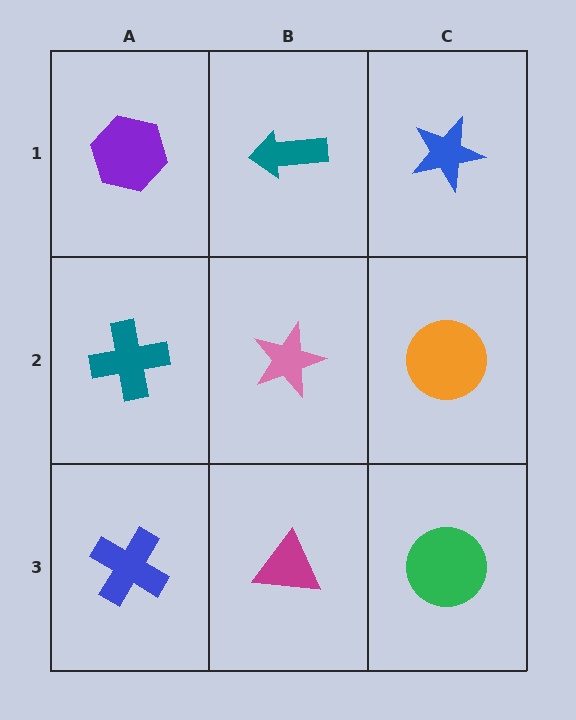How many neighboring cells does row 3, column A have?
2.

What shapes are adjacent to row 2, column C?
A blue star (row 1, column C), a green circle (row 3, column C), a pink star (row 2, column B).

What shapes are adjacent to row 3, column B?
A pink star (row 2, column B), a blue cross (row 3, column A), a green circle (row 3, column C).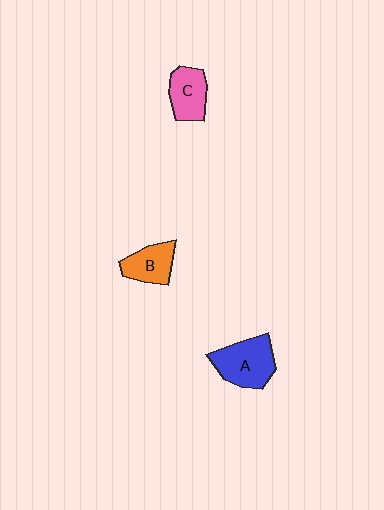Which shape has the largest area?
Shape A (blue).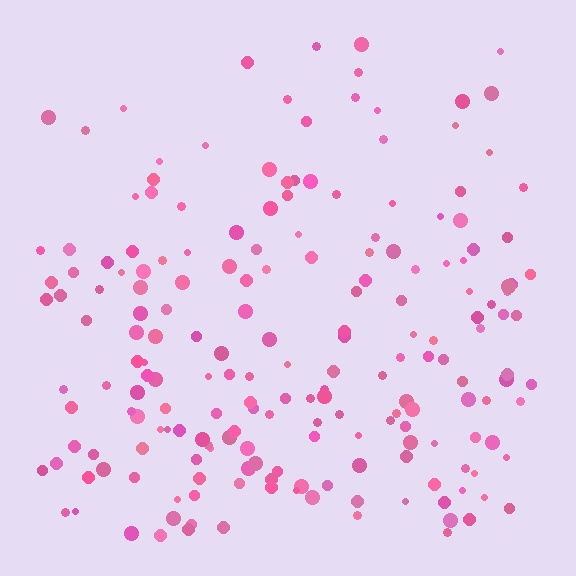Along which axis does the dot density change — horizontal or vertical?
Vertical.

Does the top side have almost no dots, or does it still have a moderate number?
Still a moderate number, just noticeably fewer than the bottom.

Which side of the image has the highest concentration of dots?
The bottom.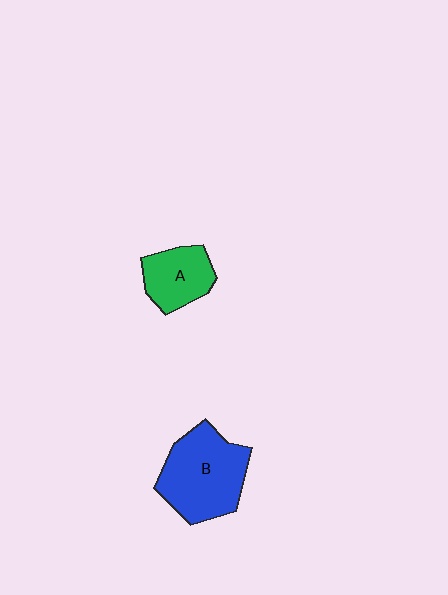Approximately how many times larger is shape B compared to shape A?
Approximately 1.7 times.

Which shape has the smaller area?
Shape A (green).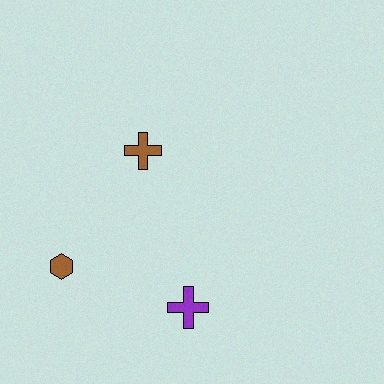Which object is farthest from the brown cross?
The purple cross is farthest from the brown cross.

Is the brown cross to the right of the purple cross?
No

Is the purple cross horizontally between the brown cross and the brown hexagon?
No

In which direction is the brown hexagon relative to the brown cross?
The brown hexagon is below the brown cross.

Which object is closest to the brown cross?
The brown hexagon is closest to the brown cross.